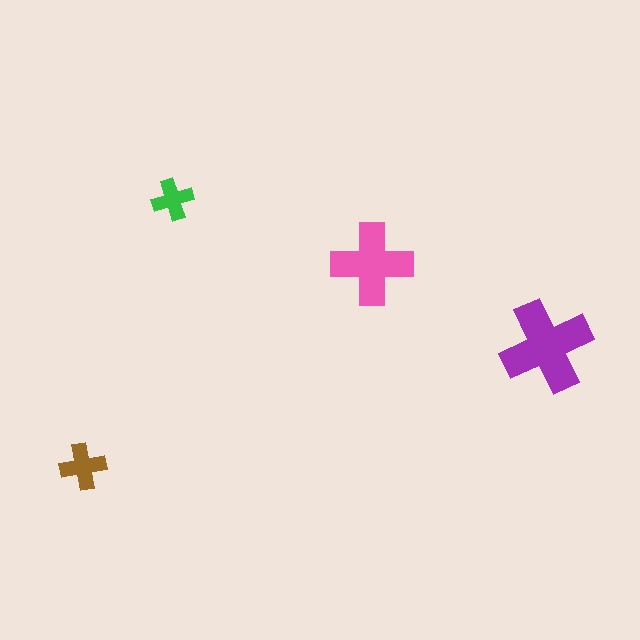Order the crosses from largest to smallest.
the purple one, the pink one, the brown one, the green one.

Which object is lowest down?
The brown cross is bottommost.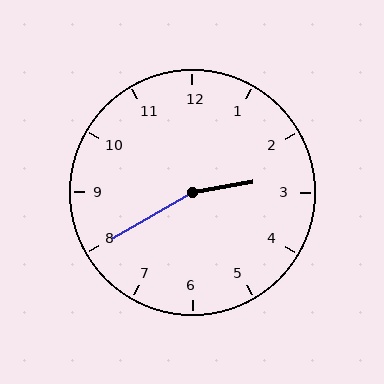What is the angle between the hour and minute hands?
Approximately 160 degrees.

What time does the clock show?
2:40.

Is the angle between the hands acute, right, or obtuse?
It is obtuse.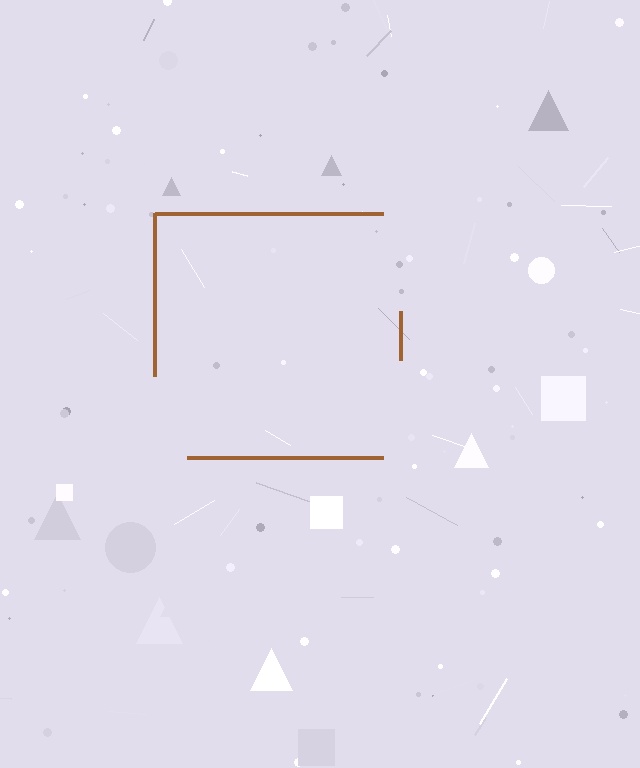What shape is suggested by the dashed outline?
The dashed outline suggests a square.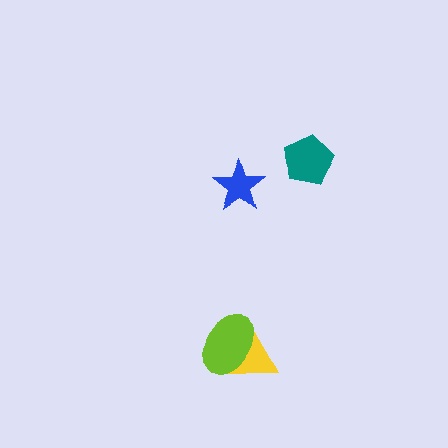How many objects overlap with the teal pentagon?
0 objects overlap with the teal pentagon.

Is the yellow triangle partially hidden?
Yes, it is partially covered by another shape.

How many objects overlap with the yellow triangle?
1 object overlaps with the yellow triangle.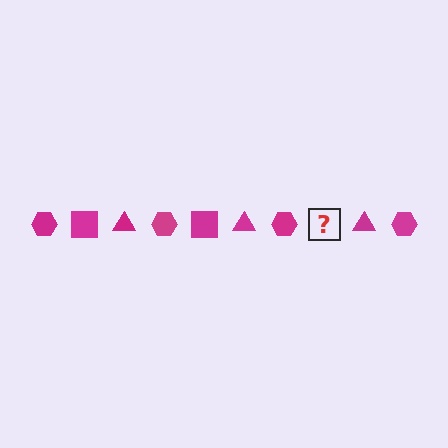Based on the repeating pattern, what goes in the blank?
The blank should be a magenta square.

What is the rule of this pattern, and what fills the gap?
The rule is that the pattern cycles through hexagon, square, triangle shapes in magenta. The gap should be filled with a magenta square.